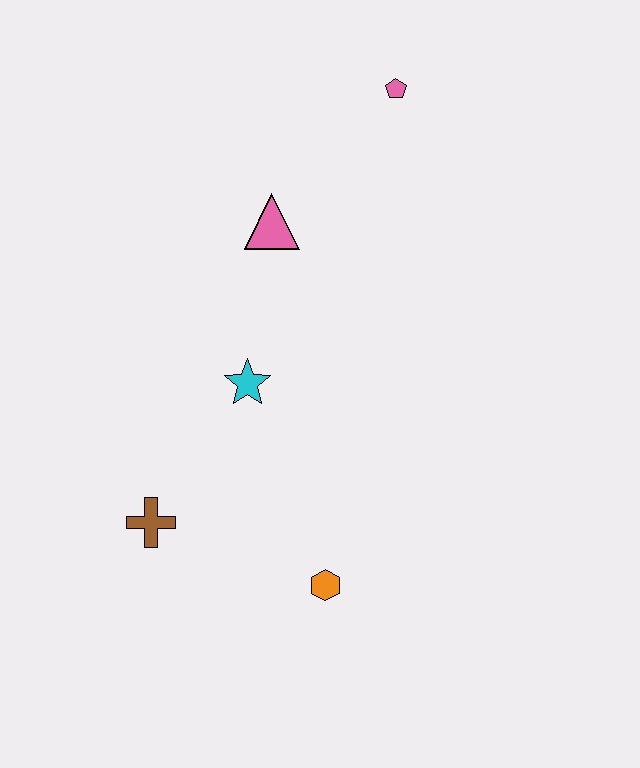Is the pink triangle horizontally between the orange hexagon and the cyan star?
Yes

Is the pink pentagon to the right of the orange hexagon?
Yes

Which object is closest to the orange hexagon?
The brown cross is closest to the orange hexagon.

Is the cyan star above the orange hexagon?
Yes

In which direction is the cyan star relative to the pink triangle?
The cyan star is below the pink triangle.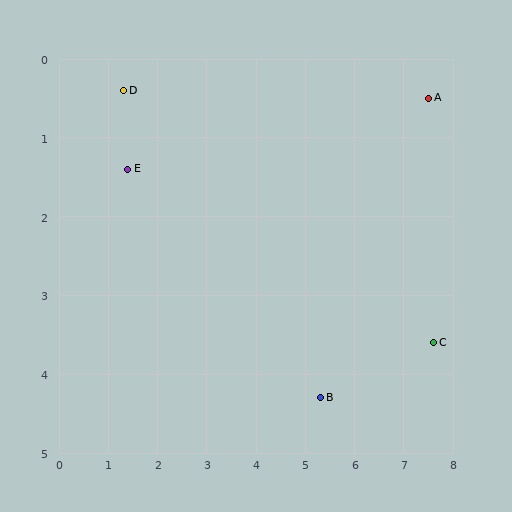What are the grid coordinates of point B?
Point B is at approximately (5.3, 4.3).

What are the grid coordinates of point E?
Point E is at approximately (1.4, 1.4).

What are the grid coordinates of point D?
Point D is at approximately (1.3, 0.4).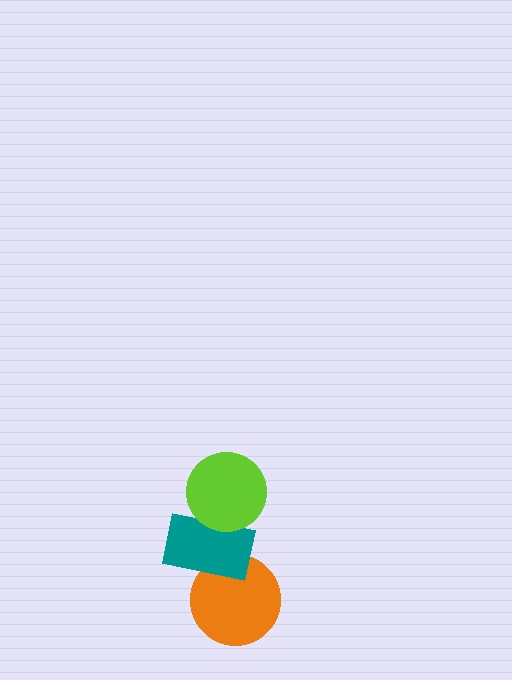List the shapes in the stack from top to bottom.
From top to bottom: the lime circle, the teal rectangle, the orange circle.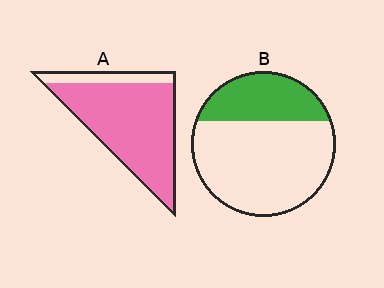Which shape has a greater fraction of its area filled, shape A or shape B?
Shape A.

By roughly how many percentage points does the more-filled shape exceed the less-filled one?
By roughly 55 percentage points (A over B).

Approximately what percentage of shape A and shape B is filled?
A is approximately 85% and B is approximately 30%.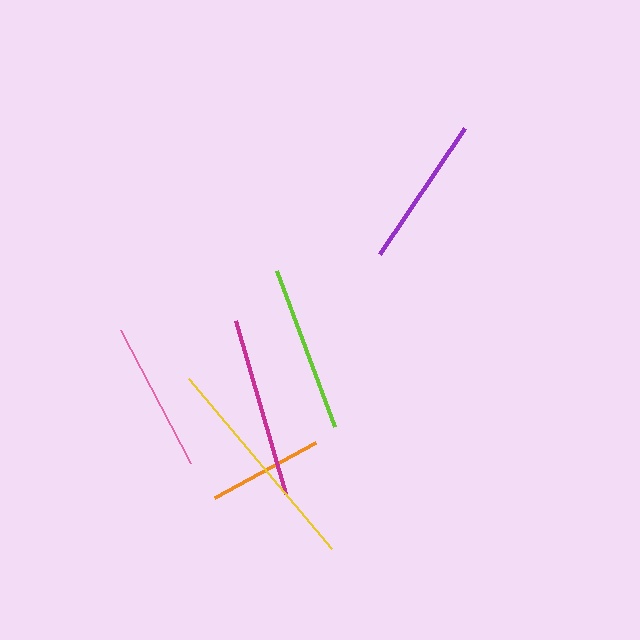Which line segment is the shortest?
The orange line is the shortest at approximately 114 pixels.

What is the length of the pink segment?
The pink segment is approximately 150 pixels long.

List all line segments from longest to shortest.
From longest to shortest: yellow, magenta, lime, purple, pink, orange.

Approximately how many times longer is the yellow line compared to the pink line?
The yellow line is approximately 1.5 times the length of the pink line.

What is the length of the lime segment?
The lime segment is approximately 167 pixels long.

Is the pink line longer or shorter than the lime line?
The lime line is longer than the pink line.